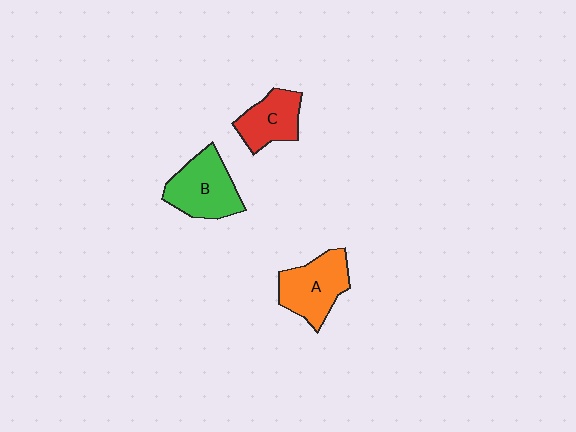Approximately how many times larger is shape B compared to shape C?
Approximately 1.3 times.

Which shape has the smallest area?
Shape C (red).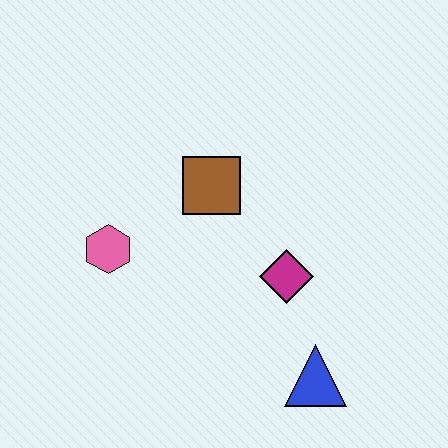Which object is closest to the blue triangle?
The magenta diamond is closest to the blue triangle.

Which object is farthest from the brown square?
The blue triangle is farthest from the brown square.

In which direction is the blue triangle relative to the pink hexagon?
The blue triangle is to the right of the pink hexagon.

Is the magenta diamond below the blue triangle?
No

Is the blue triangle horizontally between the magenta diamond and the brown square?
No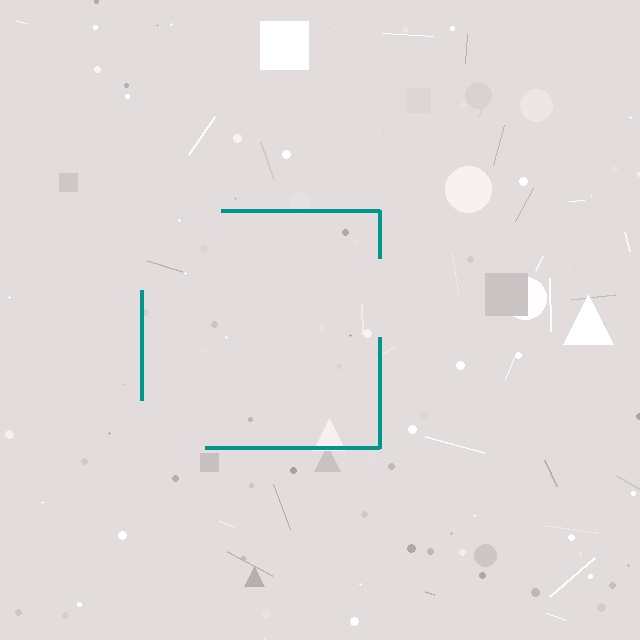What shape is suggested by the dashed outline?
The dashed outline suggests a square.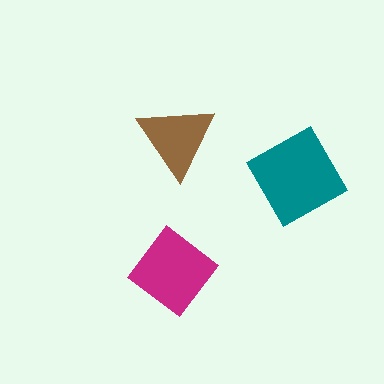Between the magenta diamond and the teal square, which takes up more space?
The teal square.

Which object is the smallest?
The brown triangle.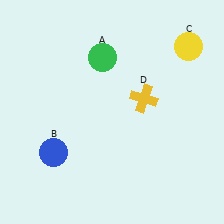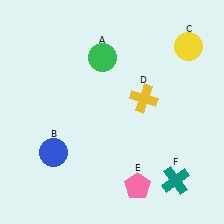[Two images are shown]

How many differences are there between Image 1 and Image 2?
There are 2 differences between the two images.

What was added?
A pink pentagon (E), a teal cross (F) were added in Image 2.